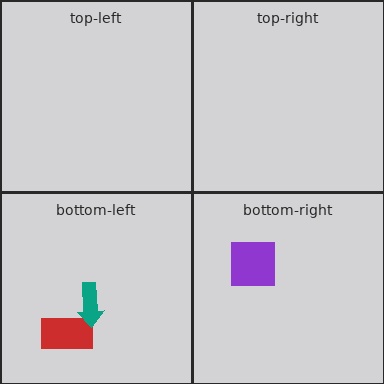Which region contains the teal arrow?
The bottom-left region.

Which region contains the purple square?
The bottom-right region.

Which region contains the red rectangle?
The bottom-left region.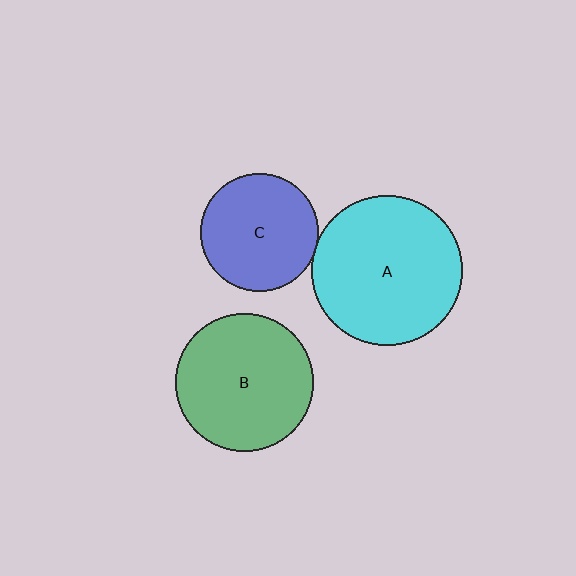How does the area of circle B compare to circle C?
Approximately 1.3 times.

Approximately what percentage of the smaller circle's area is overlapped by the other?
Approximately 5%.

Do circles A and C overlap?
Yes.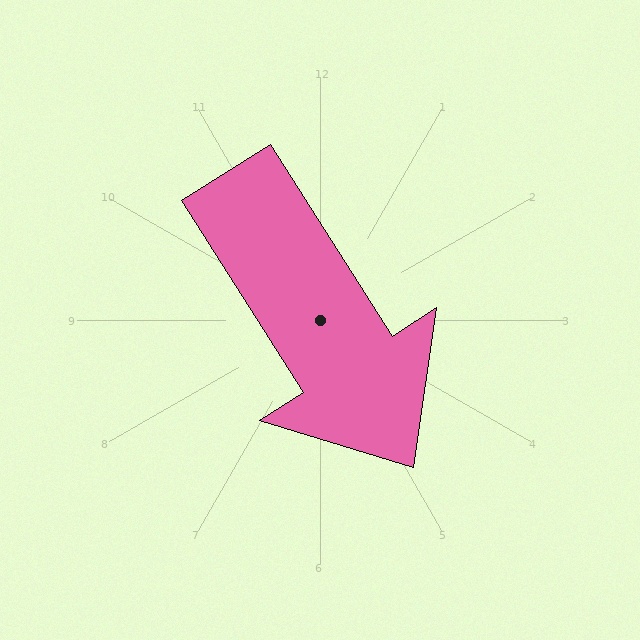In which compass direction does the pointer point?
Southeast.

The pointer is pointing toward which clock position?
Roughly 5 o'clock.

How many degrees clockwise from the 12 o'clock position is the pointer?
Approximately 148 degrees.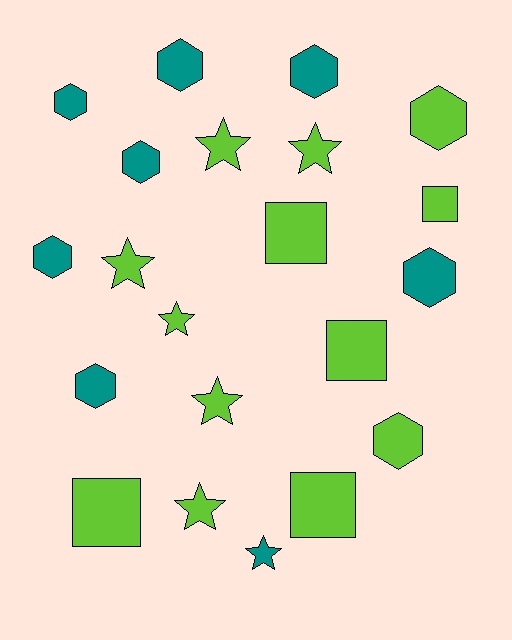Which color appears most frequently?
Lime, with 13 objects.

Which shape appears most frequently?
Hexagon, with 9 objects.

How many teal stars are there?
There is 1 teal star.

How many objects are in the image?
There are 21 objects.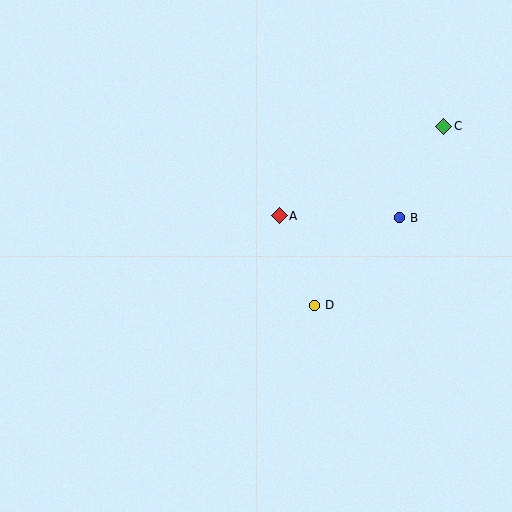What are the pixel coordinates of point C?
Point C is at (444, 126).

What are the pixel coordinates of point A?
Point A is at (279, 216).